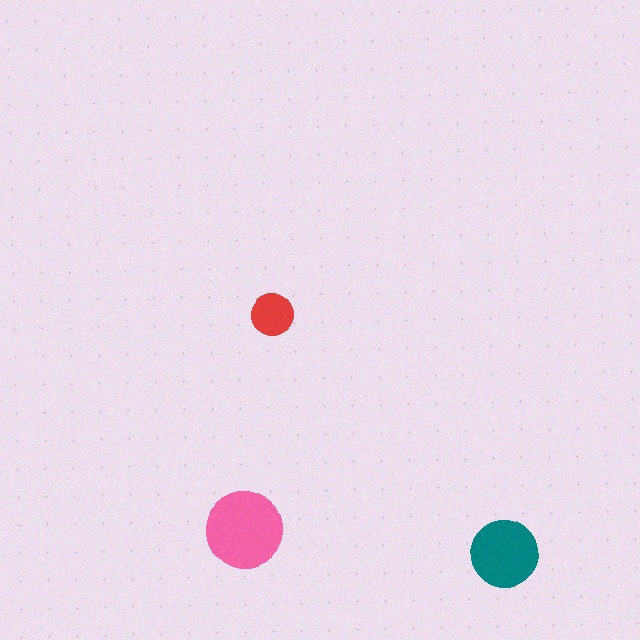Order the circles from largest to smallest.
the pink one, the teal one, the red one.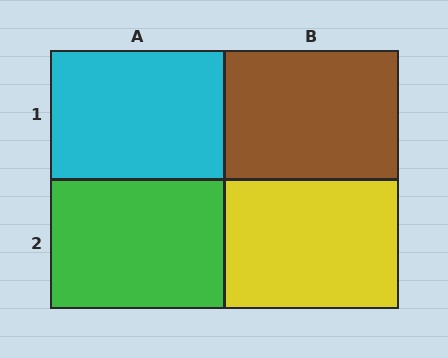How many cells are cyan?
1 cell is cyan.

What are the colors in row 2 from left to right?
Green, yellow.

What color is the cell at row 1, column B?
Brown.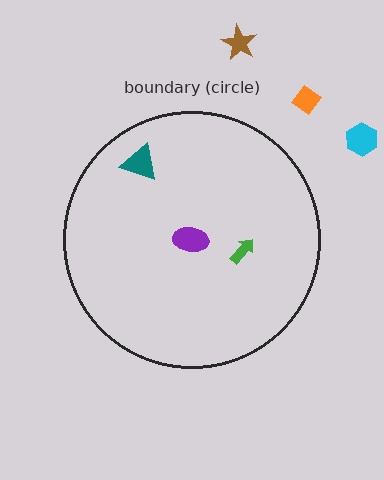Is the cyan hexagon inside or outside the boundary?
Outside.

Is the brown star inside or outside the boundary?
Outside.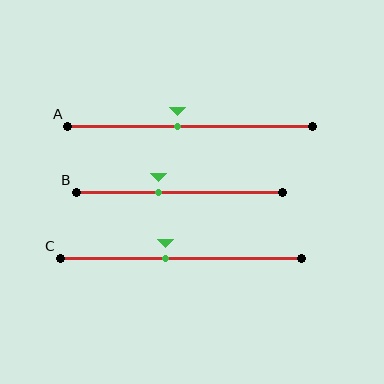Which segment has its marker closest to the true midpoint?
Segment A has its marker closest to the true midpoint.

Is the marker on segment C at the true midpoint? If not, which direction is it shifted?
No, the marker on segment C is shifted to the left by about 6% of the segment length.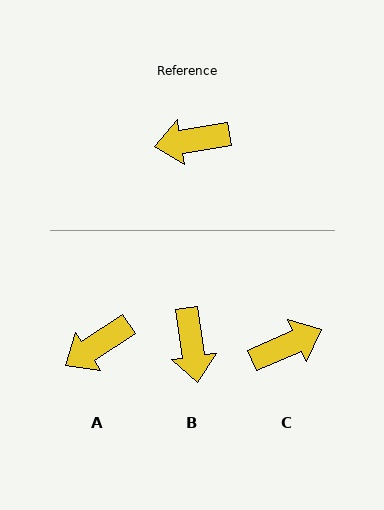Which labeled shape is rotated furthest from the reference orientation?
C, about 166 degrees away.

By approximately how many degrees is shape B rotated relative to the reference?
Approximately 89 degrees counter-clockwise.